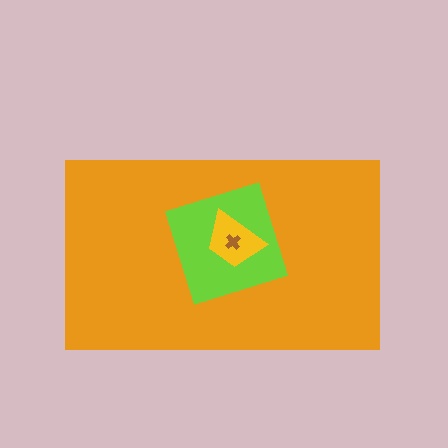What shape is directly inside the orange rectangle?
The lime diamond.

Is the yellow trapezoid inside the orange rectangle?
Yes.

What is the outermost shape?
The orange rectangle.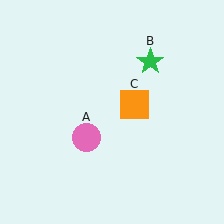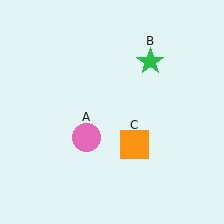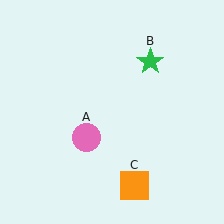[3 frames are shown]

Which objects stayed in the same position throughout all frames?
Pink circle (object A) and green star (object B) remained stationary.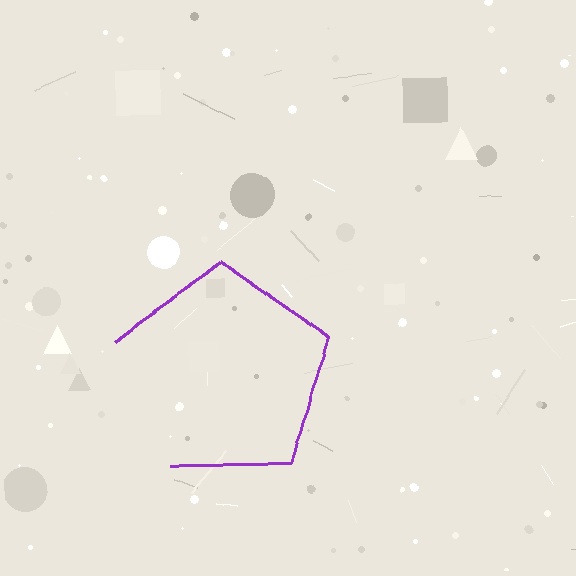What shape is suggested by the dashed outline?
The dashed outline suggests a pentagon.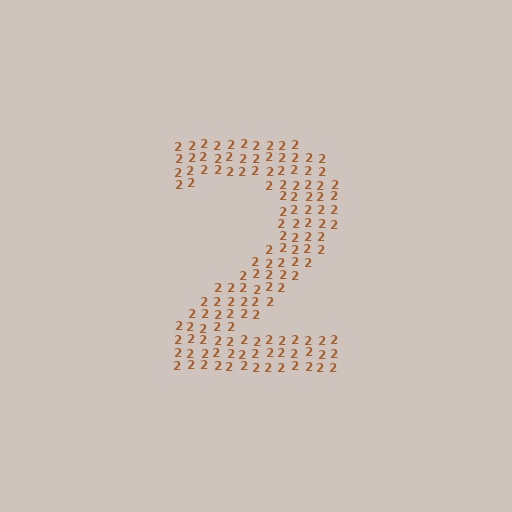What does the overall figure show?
The overall figure shows the digit 2.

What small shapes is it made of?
It is made of small digit 2's.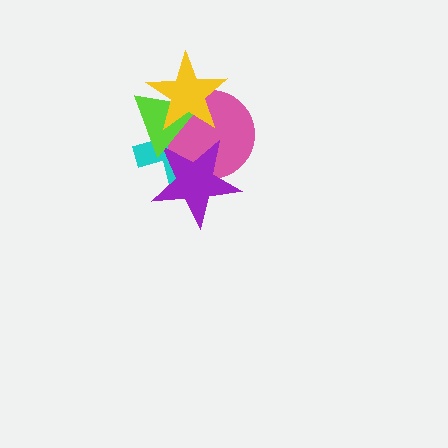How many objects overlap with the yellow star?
3 objects overlap with the yellow star.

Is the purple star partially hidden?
Yes, it is partially covered by another shape.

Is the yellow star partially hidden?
No, no other shape covers it.